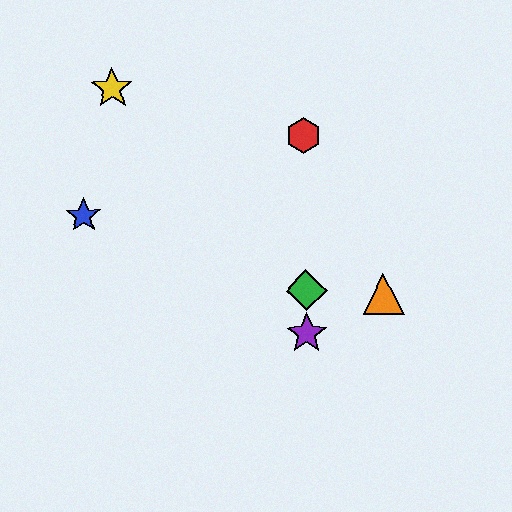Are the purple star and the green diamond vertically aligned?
Yes, both are at x≈307.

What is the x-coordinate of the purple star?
The purple star is at x≈307.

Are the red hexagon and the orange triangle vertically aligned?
No, the red hexagon is at x≈304 and the orange triangle is at x≈384.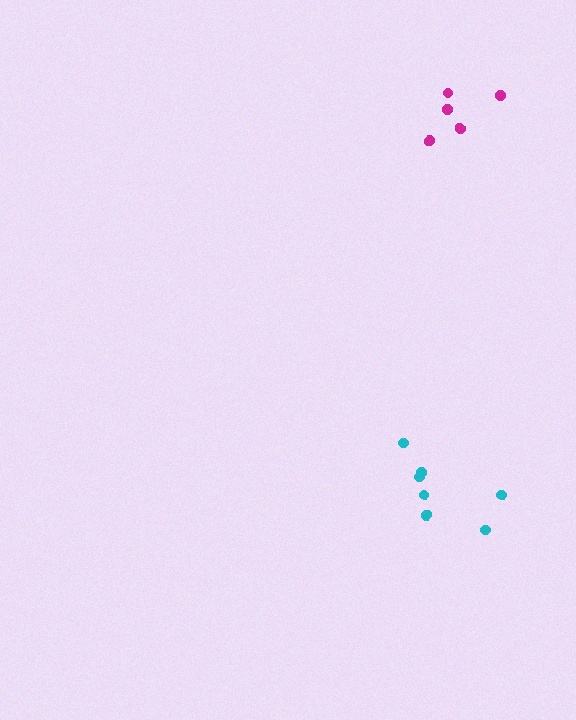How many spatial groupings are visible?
There are 2 spatial groupings.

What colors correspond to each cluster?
The clusters are colored: magenta, cyan.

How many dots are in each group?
Group 1: 5 dots, Group 2: 7 dots (12 total).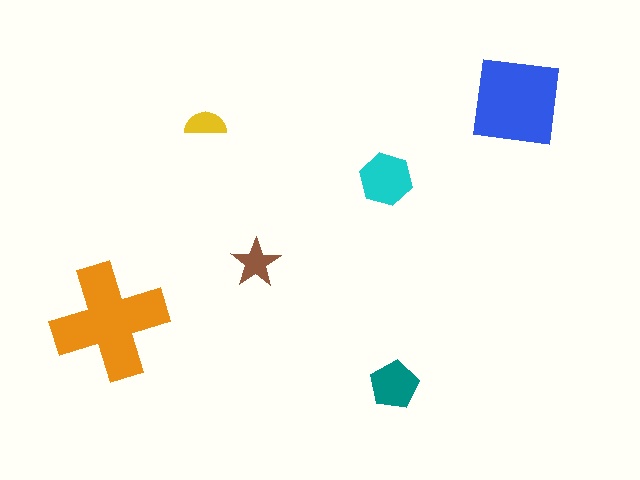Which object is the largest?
The orange cross.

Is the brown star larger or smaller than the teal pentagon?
Smaller.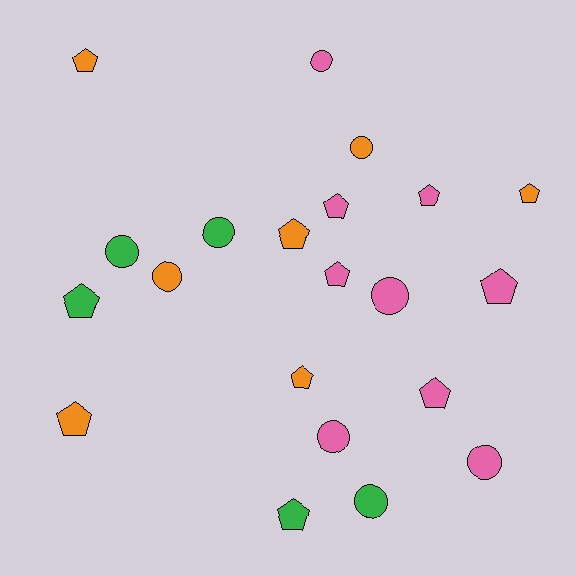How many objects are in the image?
There are 21 objects.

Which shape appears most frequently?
Pentagon, with 12 objects.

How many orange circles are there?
There are 2 orange circles.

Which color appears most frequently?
Pink, with 9 objects.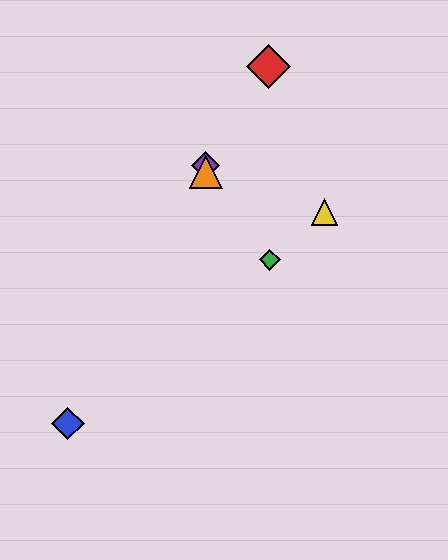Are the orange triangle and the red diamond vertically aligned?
No, the orange triangle is at x≈206 and the red diamond is at x≈268.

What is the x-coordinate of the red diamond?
The red diamond is at x≈268.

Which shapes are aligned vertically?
The purple diamond, the orange triangle are aligned vertically.